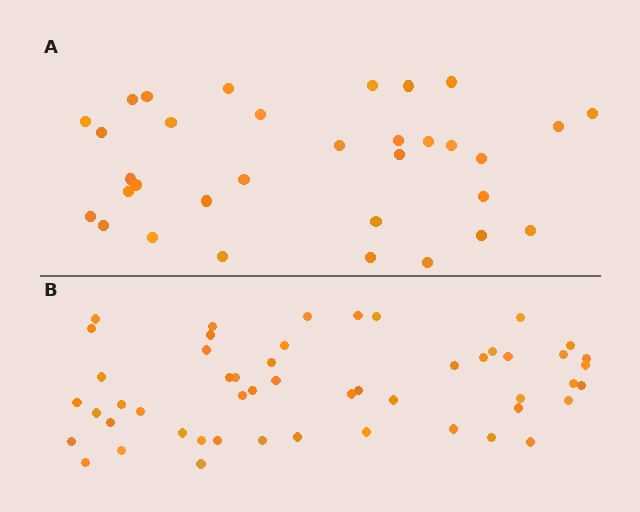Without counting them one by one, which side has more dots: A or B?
Region B (the bottom region) has more dots.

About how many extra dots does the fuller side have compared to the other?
Region B has approximately 20 more dots than region A.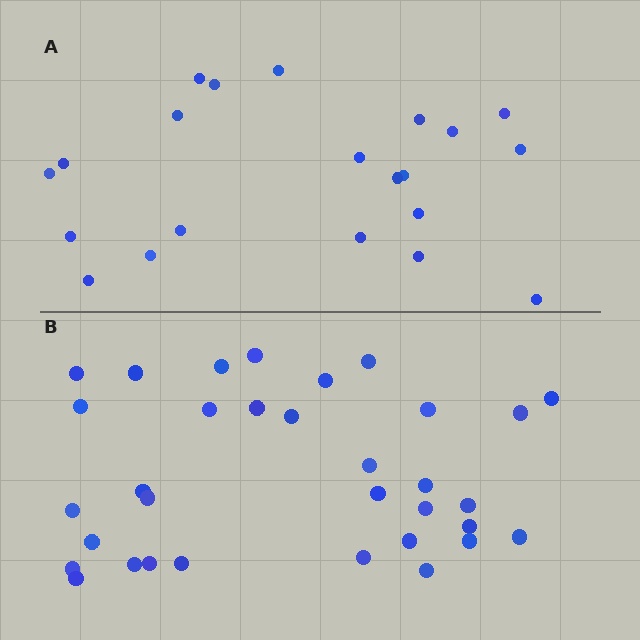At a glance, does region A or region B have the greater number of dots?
Region B (the bottom region) has more dots.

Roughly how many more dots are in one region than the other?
Region B has roughly 12 or so more dots than region A.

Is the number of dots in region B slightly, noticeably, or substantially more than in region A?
Region B has substantially more. The ratio is roughly 1.6 to 1.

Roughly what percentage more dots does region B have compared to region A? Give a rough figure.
About 55% more.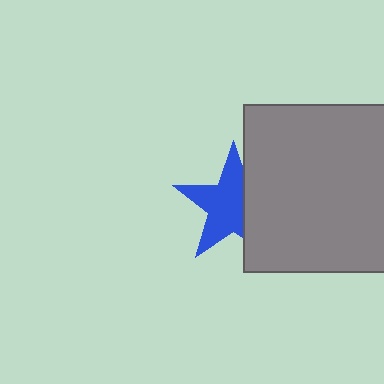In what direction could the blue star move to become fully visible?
The blue star could move left. That would shift it out from behind the gray square entirely.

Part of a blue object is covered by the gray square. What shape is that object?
It is a star.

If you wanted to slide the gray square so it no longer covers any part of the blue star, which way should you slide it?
Slide it right — that is the most direct way to separate the two shapes.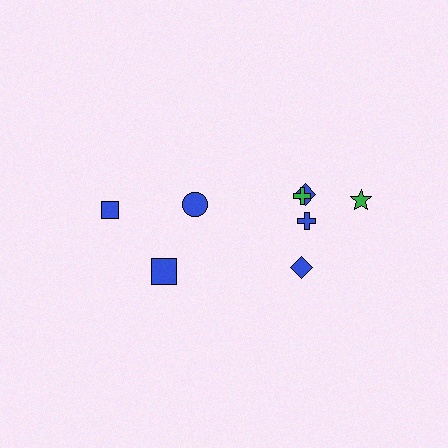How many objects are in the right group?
There are 5 objects.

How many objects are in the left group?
There are 3 objects.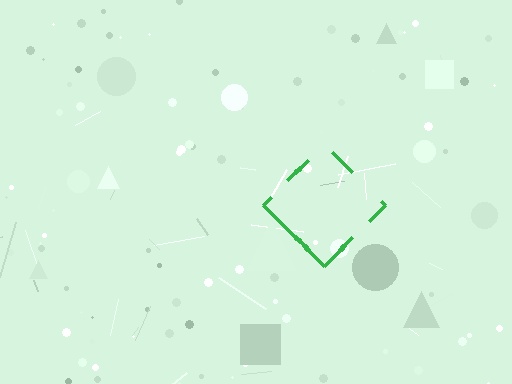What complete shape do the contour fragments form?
The contour fragments form a diamond.